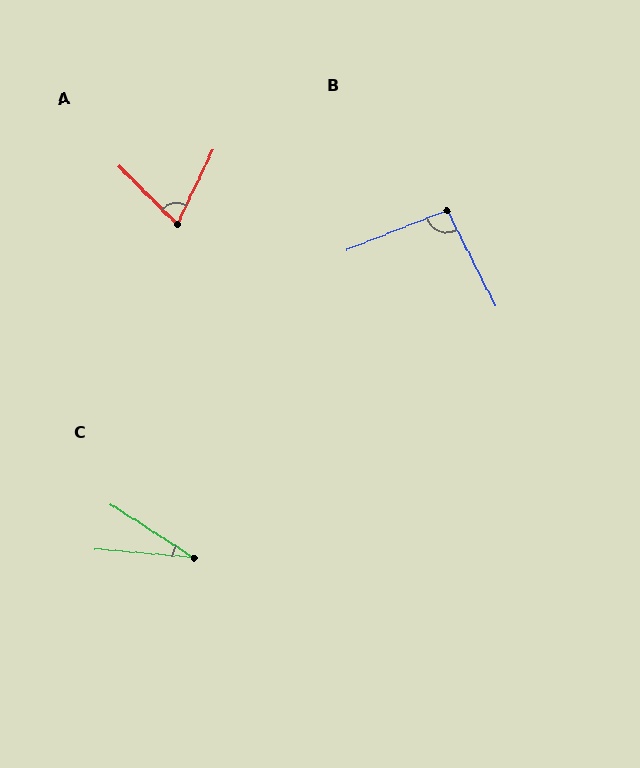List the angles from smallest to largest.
C (28°), A (71°), B (95°).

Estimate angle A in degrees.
Approximately 71 degrees.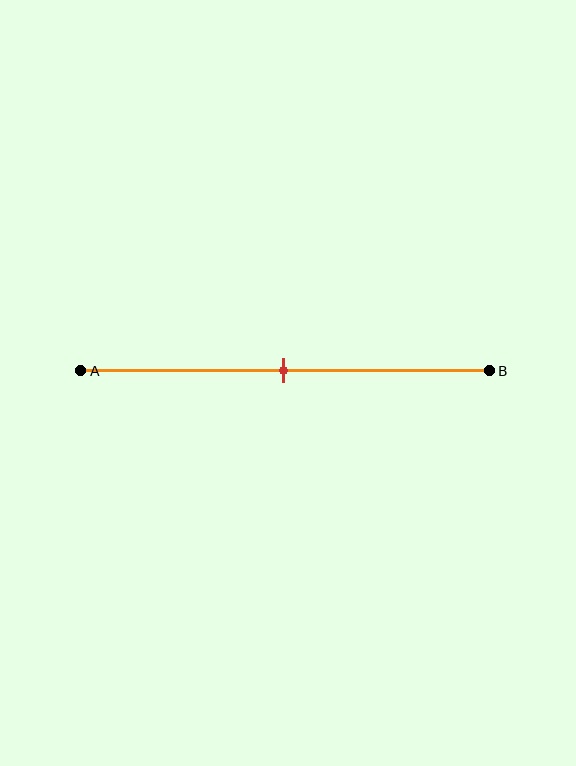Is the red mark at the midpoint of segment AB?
Yes, the mark is approximately at the midpoint.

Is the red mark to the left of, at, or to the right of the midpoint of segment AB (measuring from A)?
The red mark is approximately at the midpoint of segment AB.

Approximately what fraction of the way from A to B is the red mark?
The red mark is approximately 50% of the way from A to B.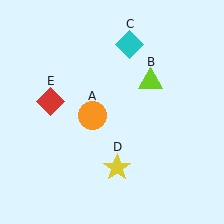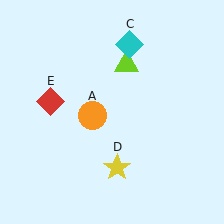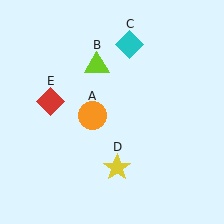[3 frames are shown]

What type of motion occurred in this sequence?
The lime triangle (object B) rotated counterclockwise around the center of the scene.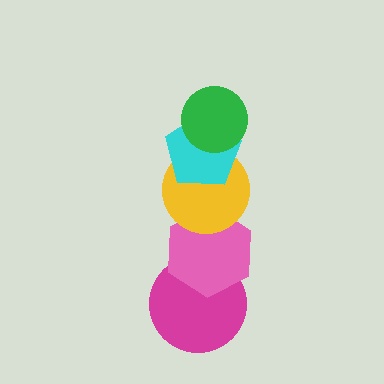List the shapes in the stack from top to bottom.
From top to bottom: the green circle, the cyan pentagon, the yellow circle, the pink hexagon, the magenta circle.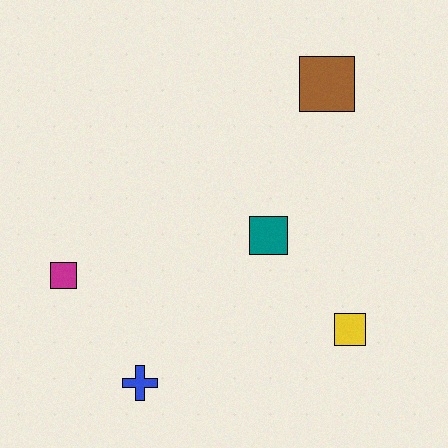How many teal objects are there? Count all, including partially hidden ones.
There is 1 teal object.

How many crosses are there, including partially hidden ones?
There is 1 cross.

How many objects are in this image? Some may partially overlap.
There are 5 objects.